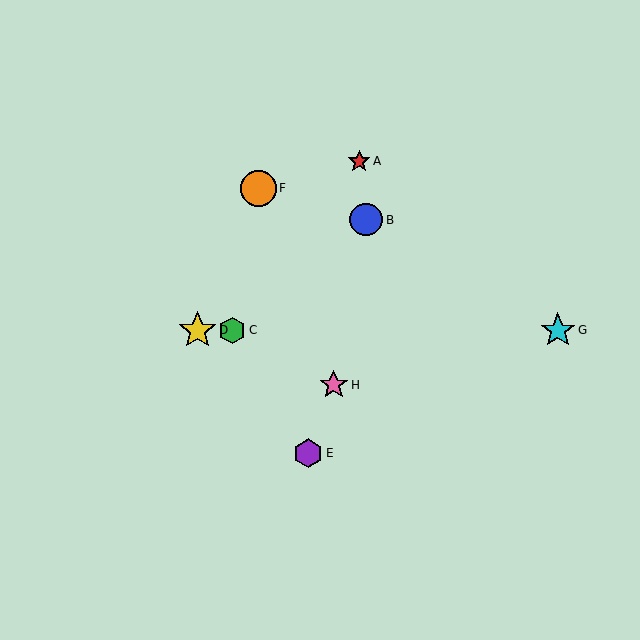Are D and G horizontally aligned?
Yes, both are at y≈330.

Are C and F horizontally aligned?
No, C is at y≈330 and F is at y≈188.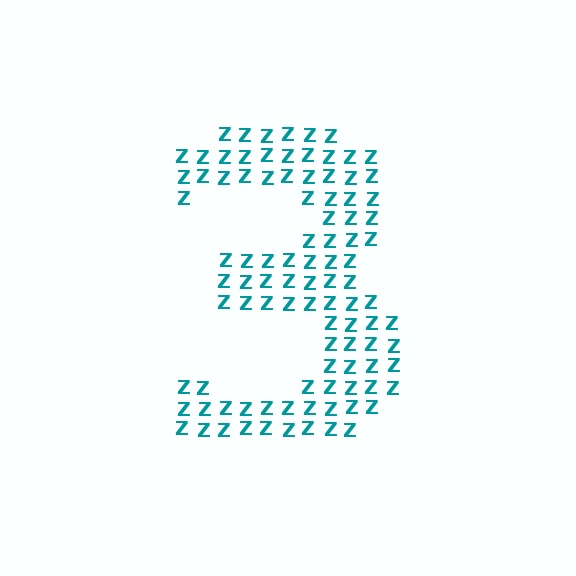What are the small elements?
The small elements are letter Z's.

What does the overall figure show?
The overall figure shows the digit 3.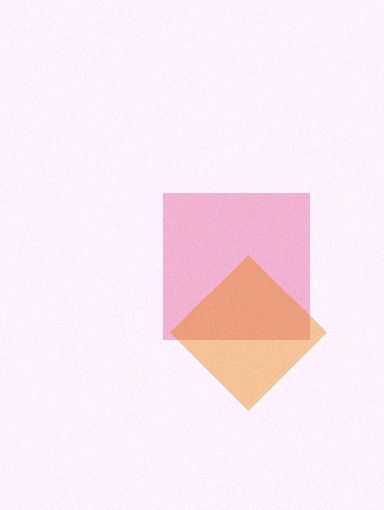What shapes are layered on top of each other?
The layered shapes are: a pink square, an orange diamond.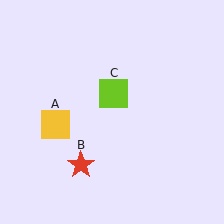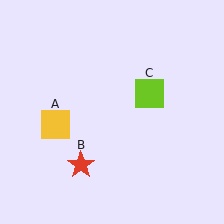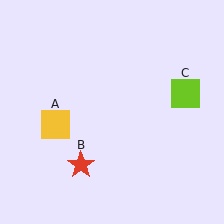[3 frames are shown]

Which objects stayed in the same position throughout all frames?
Yellow square (object A) and red star (object B) remained stationary.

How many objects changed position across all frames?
1 object changed position: lime square (object C).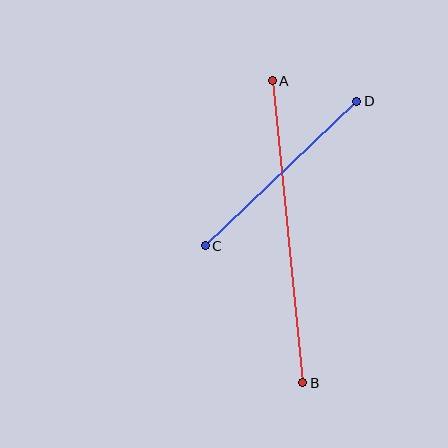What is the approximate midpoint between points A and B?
The midpoint is at approximately (287, 232) pixels.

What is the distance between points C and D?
The distance is approximately 210 pixels.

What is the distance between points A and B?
The distance is approximately 304 pixels.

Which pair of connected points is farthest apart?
Points A and B are farthest apart.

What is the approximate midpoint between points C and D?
The midpoint is at approximately (281, 174) pixels.